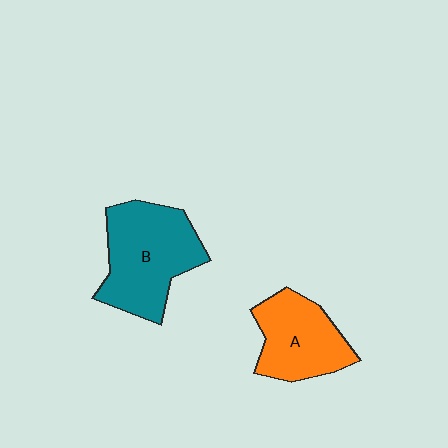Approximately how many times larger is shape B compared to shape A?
Approximately 1.3 times.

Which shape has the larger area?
Shape B (teal).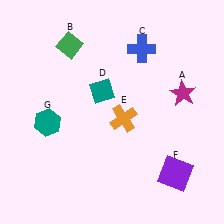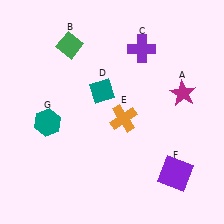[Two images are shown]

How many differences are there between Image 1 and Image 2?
There is 1 difference between the two images.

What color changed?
The cross (C) changed from blue in Image 1 to purple in Image 2.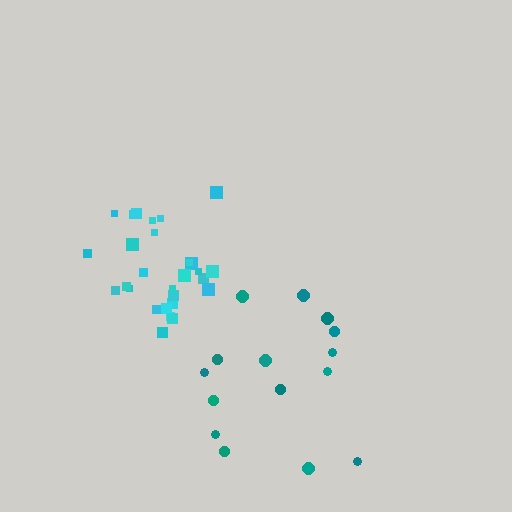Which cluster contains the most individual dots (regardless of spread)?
Cyan (28).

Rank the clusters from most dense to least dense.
cyan, teal.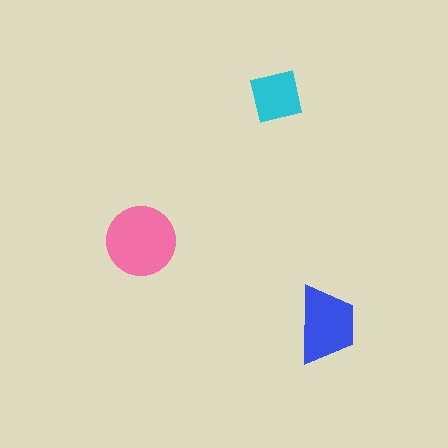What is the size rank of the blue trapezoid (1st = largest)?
2nd.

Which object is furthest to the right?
The blue trapezoid is rightmost.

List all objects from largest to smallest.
The pink circle, the blue trapezoid, the cyan square.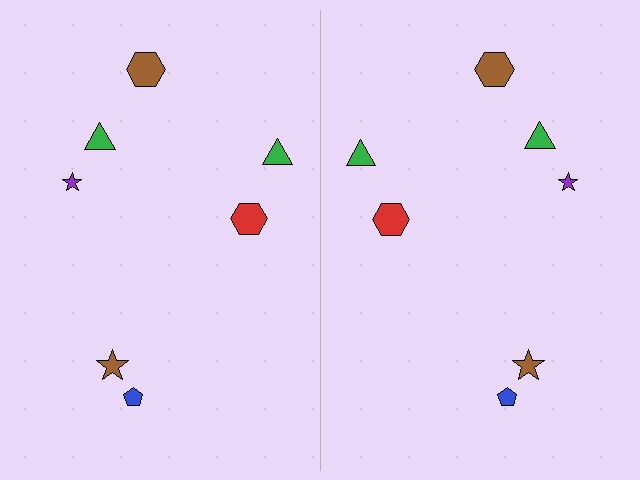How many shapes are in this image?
There are 14 shapes in this image.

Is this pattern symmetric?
Yes, this pattern has bilateral (reflection) symmetry.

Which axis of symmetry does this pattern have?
The pattern has a vertical axis of symmetry running through the center of the image.